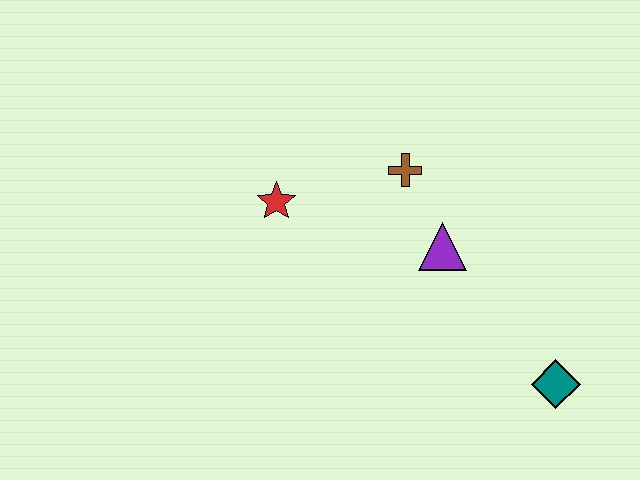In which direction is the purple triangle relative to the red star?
The purple triangle is to the right of the red star.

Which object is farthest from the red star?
The teal diamond is farthest from the red star.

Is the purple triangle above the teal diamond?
Yes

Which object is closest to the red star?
The brown cross is closest to the red star.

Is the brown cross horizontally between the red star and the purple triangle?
Yes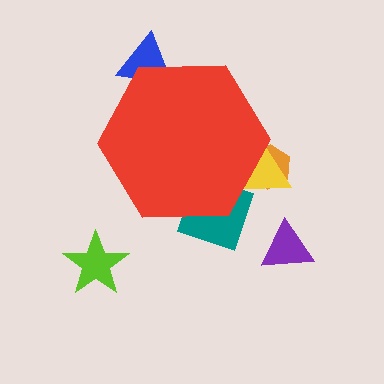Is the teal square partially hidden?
Yes, the teal square is partially hidden behind the red hexagon.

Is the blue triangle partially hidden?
Yes, the blue triangle is partially hidden behind the red hexagon.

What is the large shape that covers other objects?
A red hexagon.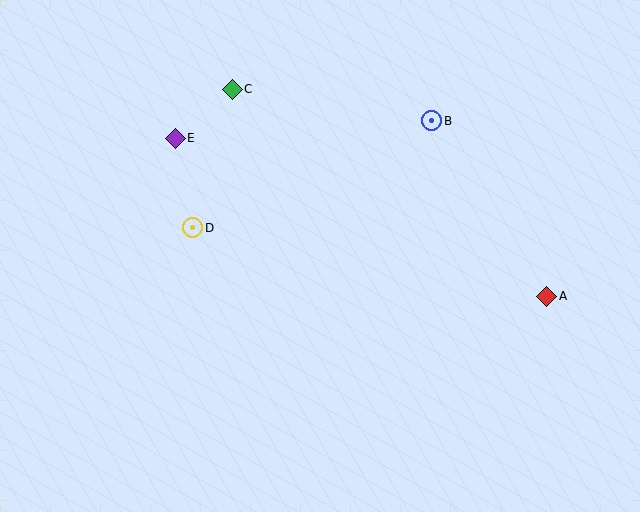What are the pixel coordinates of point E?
Point E is at (175, 138).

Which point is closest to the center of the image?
Point D at (193, 228) is closest to the center.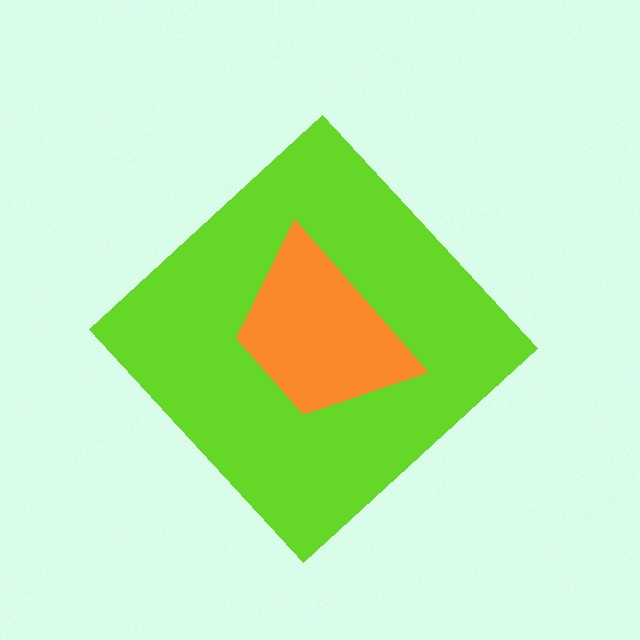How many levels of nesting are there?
2.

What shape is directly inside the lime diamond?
The orange trapezoid.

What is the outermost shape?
The lime diamond.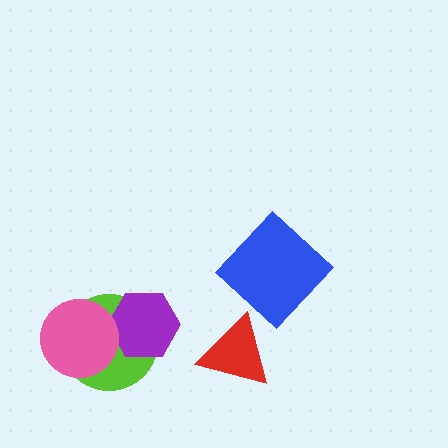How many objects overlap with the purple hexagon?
2 objects overlap with the purple hexagon.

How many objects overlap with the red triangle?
0 objects overlap with the red triangle.